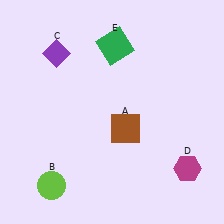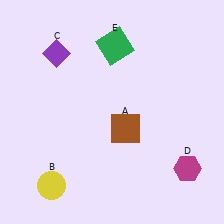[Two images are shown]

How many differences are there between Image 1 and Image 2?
There is 1 difference between the two images.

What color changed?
The circle (B) changed from lime in Image 1 to yellow in Image 2.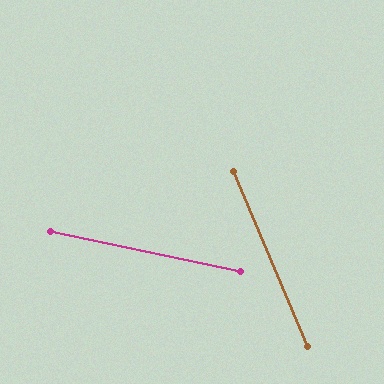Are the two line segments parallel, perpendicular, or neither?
Neither parallel nor perpendicular — they differ by about 56°.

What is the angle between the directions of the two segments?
Approximately 56 degrees.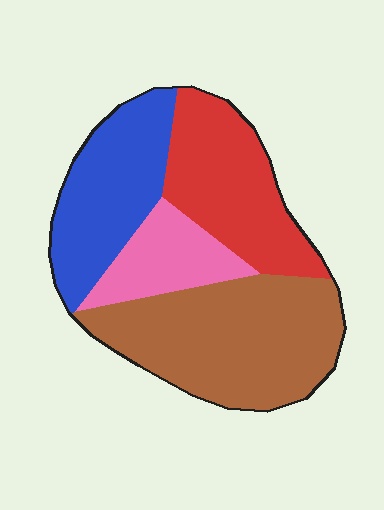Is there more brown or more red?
Brown.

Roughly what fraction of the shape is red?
Red takes up between a quarter and a half of the shape.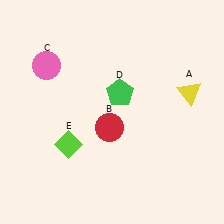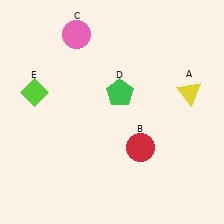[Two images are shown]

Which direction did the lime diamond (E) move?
The lime diamond (E) moved up.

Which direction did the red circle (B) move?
The red circle (B) moved right.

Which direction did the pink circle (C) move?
The pink circle (C) moved up.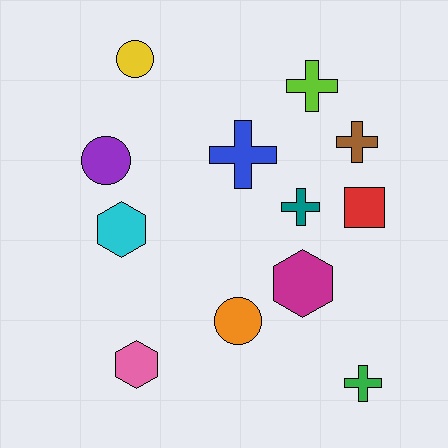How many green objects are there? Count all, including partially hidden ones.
There is 1 green object.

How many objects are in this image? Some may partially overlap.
There are 12 objects.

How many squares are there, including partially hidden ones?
There is 1 square.